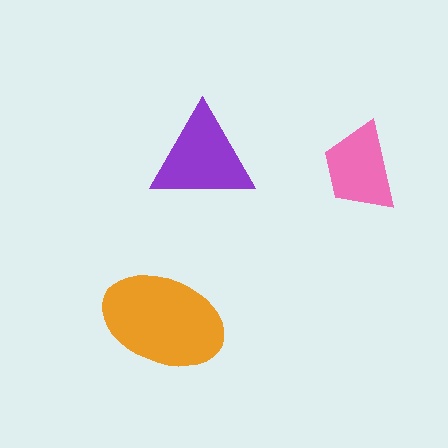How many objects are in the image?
There are 3 objects in the image.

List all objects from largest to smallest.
The orange ellipse, the purple triangle, the pink trapezoid.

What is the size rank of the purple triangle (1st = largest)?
2nd.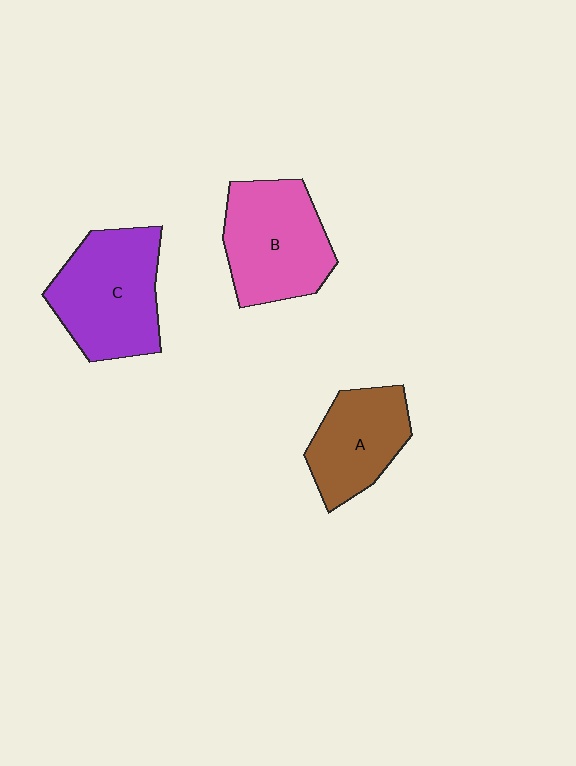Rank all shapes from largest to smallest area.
From largest to smallest: C (purple), B (pink), A (brown).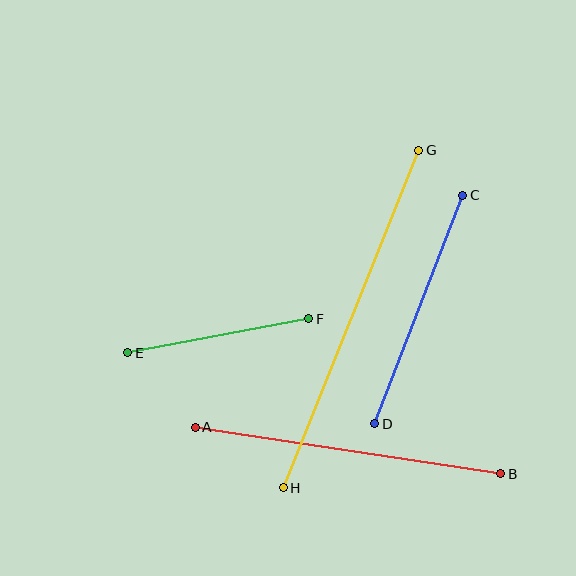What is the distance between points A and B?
The distance is approximately 309 pixels.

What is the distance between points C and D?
The distance is approximately 244 pixels.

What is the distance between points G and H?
The distance is approximately 364 pixels.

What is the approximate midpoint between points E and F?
The midpoint is at approximately (218, 336) pixels.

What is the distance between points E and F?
The distance is approximately 184 pixels.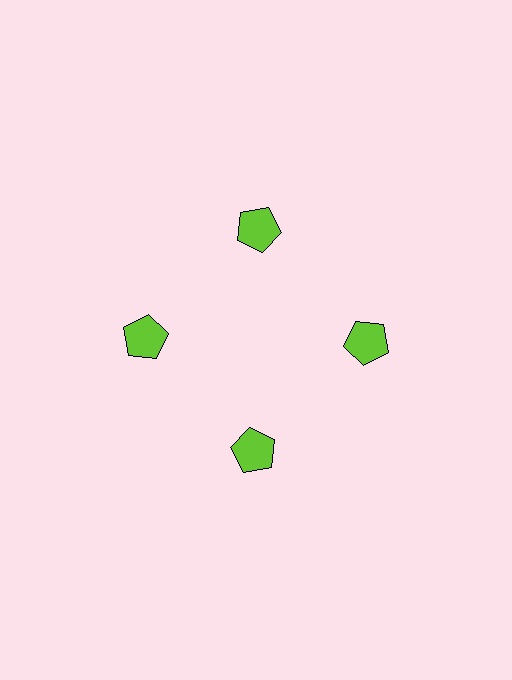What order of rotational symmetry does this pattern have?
This pattern has 4-fold rotational symmetry.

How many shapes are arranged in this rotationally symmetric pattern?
There are 4 shapes, arranged in 4 groups of 1.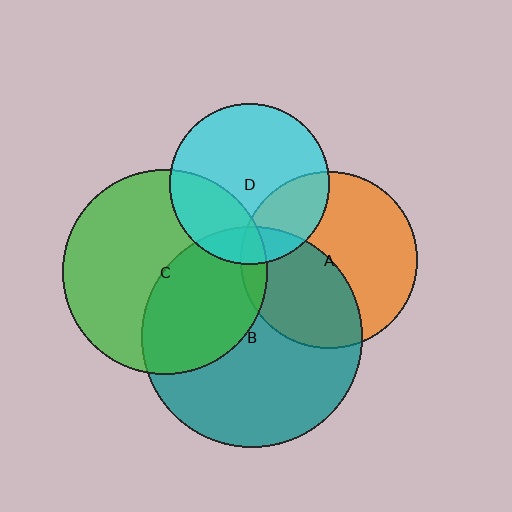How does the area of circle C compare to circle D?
Approximately 1.6 times.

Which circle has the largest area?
Circle B (teal).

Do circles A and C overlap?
Yes.